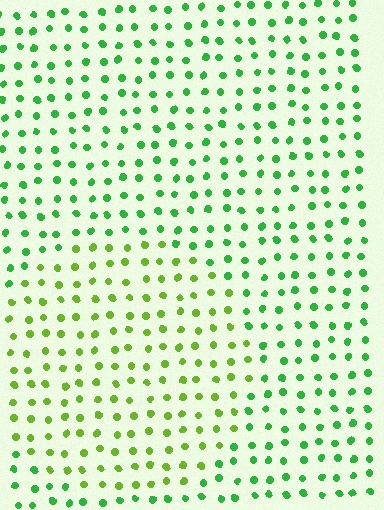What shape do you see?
I see a circle.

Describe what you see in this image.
The image is filled with small green elements in a uniform arrangement. A circle-shaped region is visible where the elements are tinted to a slightly different hue, forming a subtle color boundary.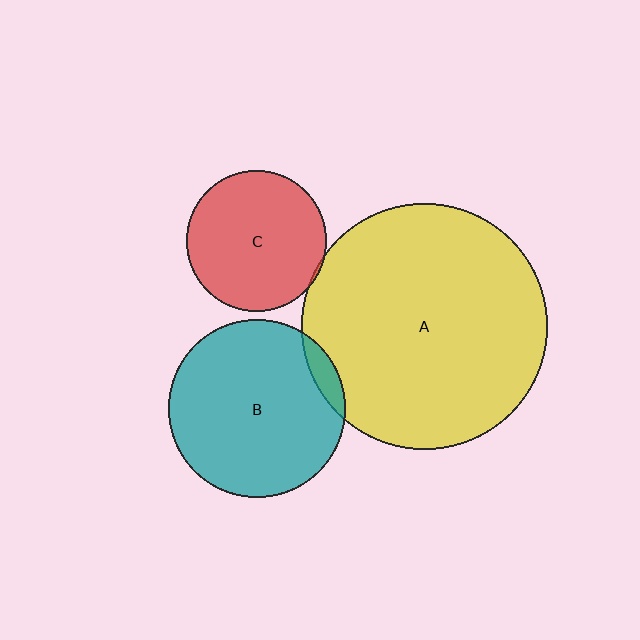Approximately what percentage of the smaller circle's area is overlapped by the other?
Approximately 5%.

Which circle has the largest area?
Circle A (yellow).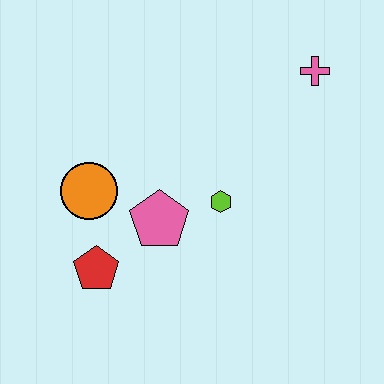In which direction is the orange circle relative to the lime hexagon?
The orange circle is to the left of the lime hexagon.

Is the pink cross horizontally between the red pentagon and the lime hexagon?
No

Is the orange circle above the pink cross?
No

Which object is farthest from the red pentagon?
The pink cross is farthest from the red pentagon.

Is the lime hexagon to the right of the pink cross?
No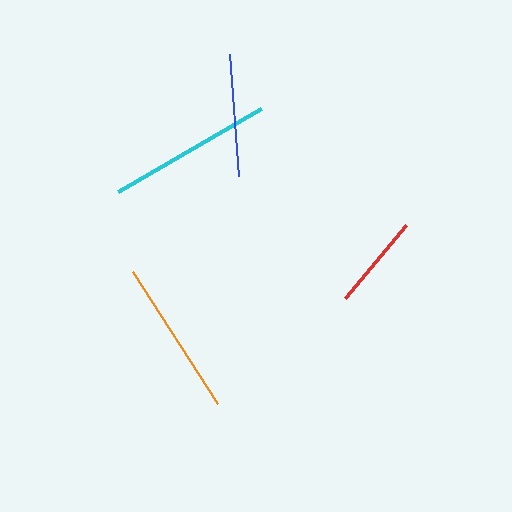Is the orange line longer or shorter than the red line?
The orange line is longer than the red line.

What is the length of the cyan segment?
The cyan segment is approximately 165 pixels long.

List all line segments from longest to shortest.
From longest to shortest: cyan, orange, blue, red.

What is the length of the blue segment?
The blue segment is approximately 123 pixels long.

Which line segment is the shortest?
The red line is the shortest at approximately 95 pixels.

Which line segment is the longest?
The cyan line is the longest at approximately 165 pixels.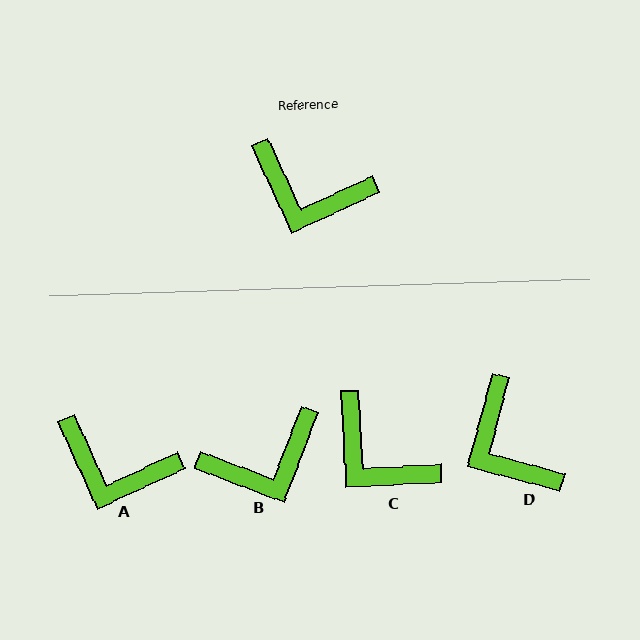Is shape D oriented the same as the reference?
No, it is off by about 40 degrees.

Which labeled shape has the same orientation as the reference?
A.